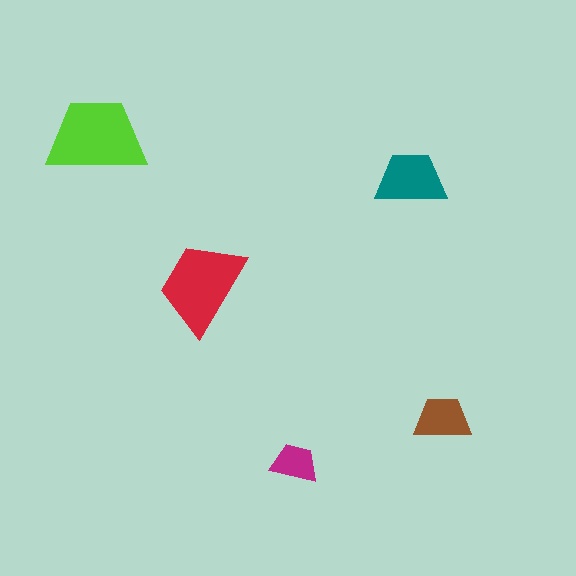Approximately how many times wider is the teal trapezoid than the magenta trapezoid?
About 1.5 times wider.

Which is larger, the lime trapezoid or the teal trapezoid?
The lime one.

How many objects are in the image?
There are 5 objects in the image.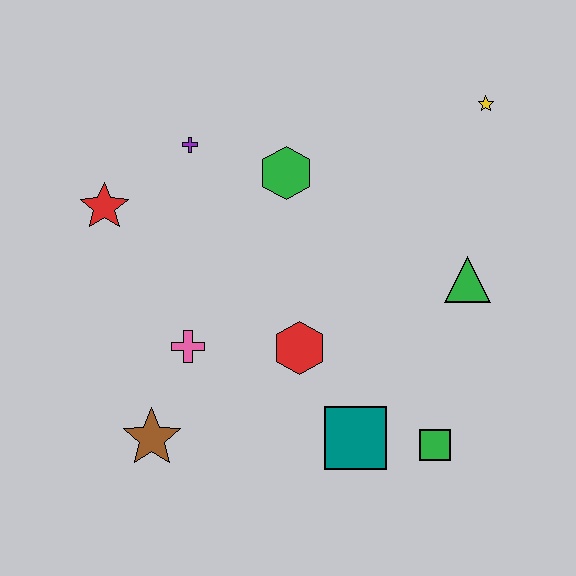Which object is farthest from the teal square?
The yellow star is farthest from the teal square.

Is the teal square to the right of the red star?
Yes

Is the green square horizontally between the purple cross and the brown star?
No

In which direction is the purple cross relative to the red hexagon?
The purple cross is above the red hexagon.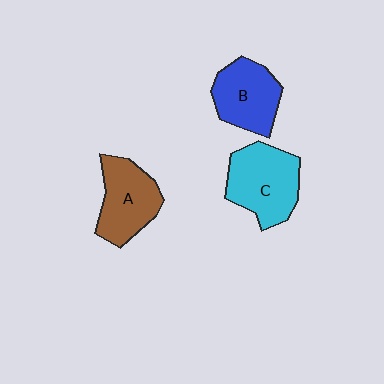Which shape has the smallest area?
Shape B (blue).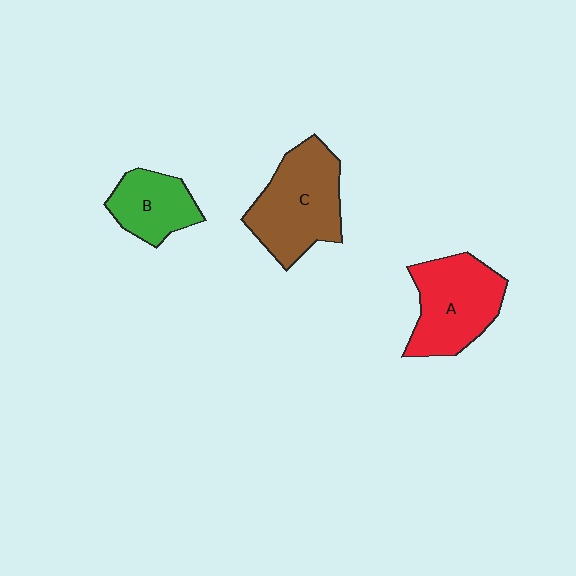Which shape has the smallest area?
Shape B (green).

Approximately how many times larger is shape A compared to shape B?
Approximately 1.5 times.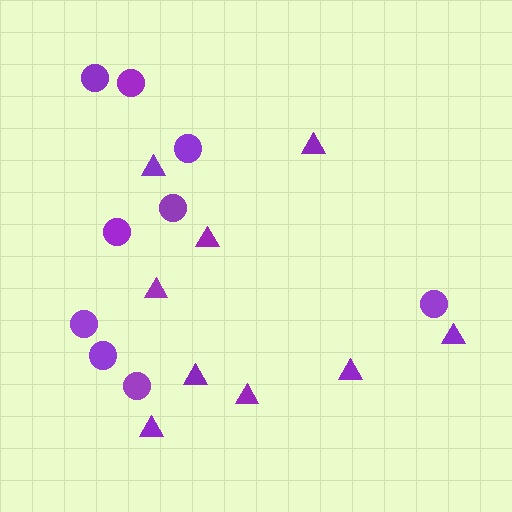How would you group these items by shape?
There are 2 groups: one group of circles (9) and one group of triangles (9).